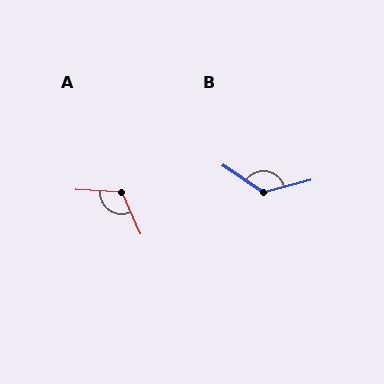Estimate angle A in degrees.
Approximately 117 degrees.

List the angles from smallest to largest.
A (117°), B (130°).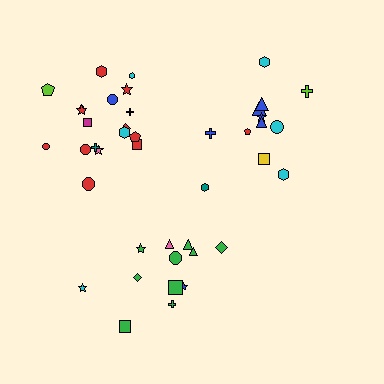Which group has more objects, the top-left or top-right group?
The top-left group.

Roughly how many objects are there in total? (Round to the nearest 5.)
Roughly 40 objects in total.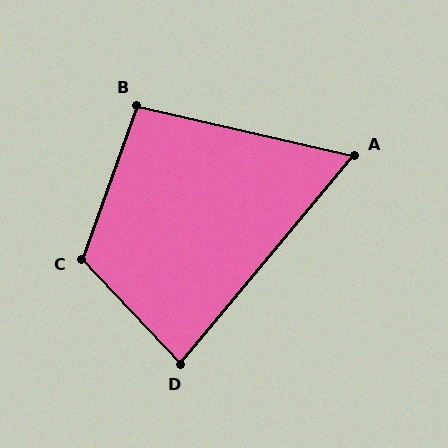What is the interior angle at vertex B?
Approximately 97 degrees (obtuse).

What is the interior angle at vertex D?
Approximately 83 degrees (acute).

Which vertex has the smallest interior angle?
A, at approximately 63 degrees.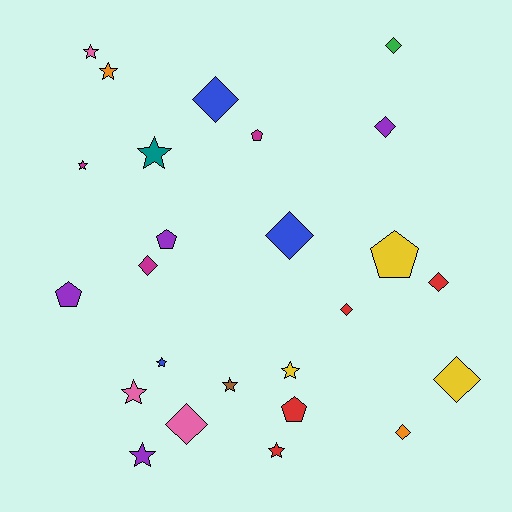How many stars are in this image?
There are 10 stars.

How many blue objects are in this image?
There are 3 blue objects.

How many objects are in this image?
There are 25 objects.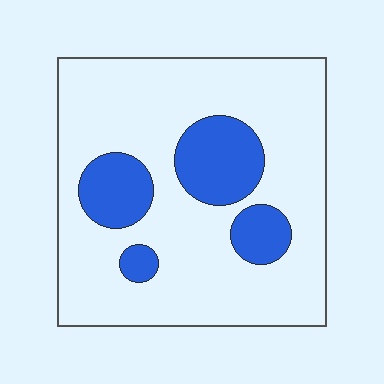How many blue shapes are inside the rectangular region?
4.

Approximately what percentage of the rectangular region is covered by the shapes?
Approximately 20%.